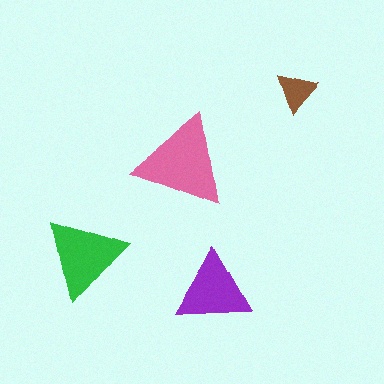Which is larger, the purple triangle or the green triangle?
The green one.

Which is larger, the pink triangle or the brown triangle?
The pink one.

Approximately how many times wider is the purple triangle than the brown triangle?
About 2 times wider.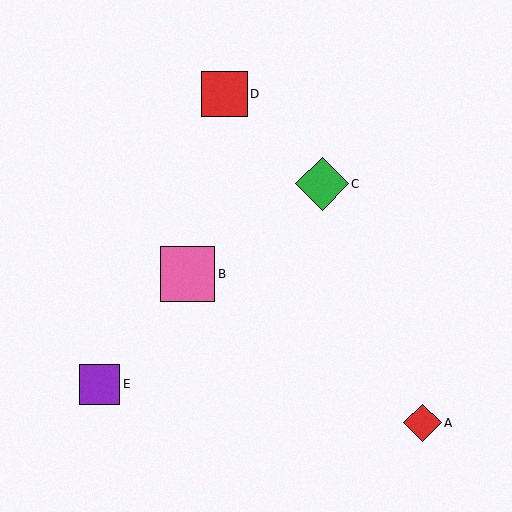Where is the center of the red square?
The center of the red square is at (225, 94).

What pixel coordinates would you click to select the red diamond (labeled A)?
Click at (423, 423) to select the red diamond A.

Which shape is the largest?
The pink square (labeled B) is the largest.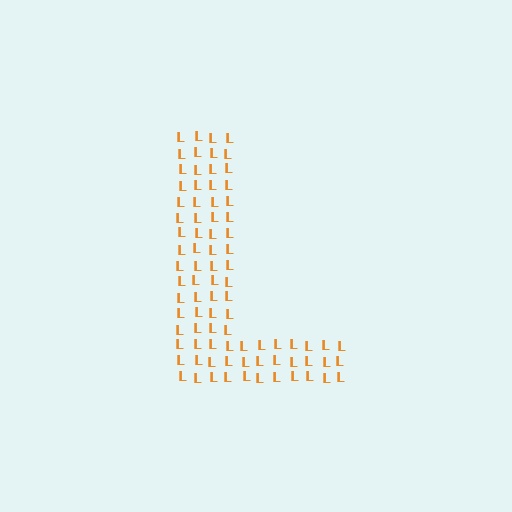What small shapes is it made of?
It is made of small letter L's.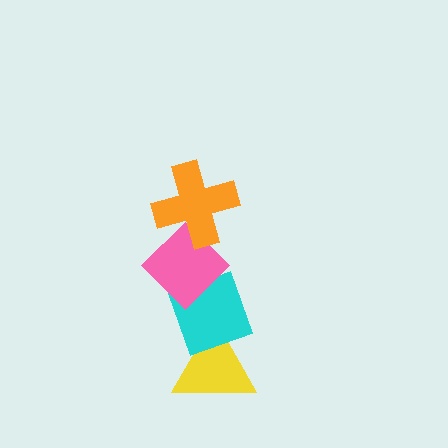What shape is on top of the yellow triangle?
The cyan diamond is on top of the yellow triangle.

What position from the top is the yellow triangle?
The yellow triangle is 4th from the top.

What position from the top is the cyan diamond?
The cyan diamond is 3rd from the top.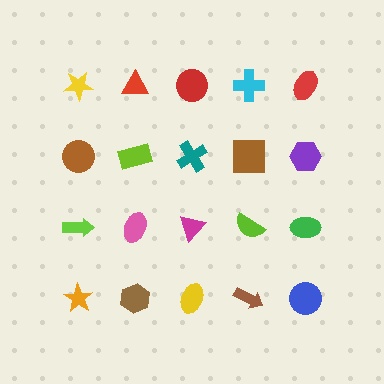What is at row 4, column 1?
An orange star.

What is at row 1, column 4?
A cyan cross.